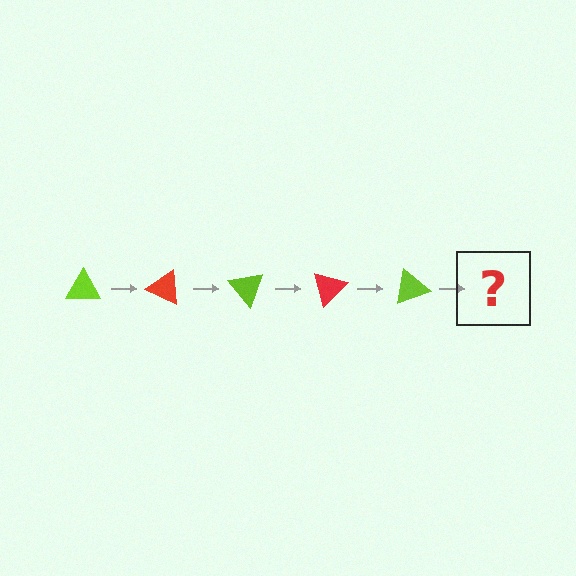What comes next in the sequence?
The next element should be a red triangle, rotated 125 degrees from the start.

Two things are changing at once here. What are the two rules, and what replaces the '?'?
The two rules are that it rotates 25 degrees each step and the color cycles through lime and red. The '?' should be a red triangle, rotated 125 degrees from the start.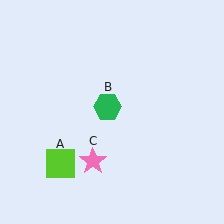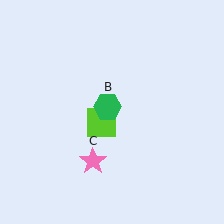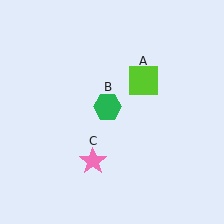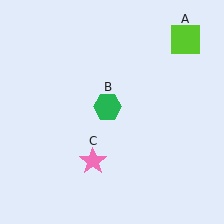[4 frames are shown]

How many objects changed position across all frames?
1 object changed position: lime square (object A).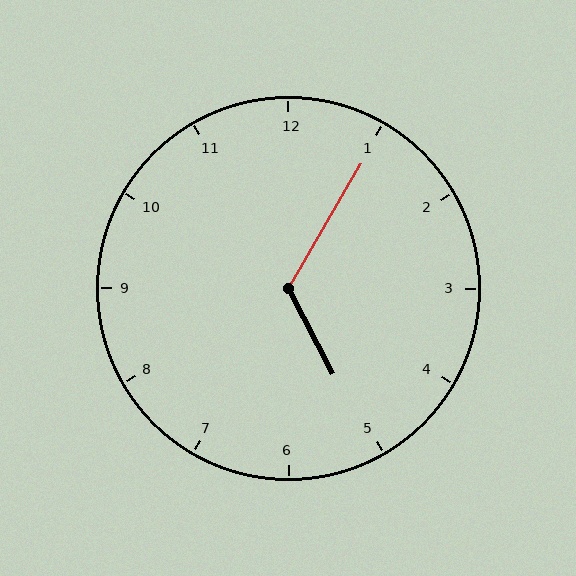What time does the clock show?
5:05.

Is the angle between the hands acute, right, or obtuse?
It is obtuse.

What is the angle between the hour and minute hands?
Approximately 122 degrees.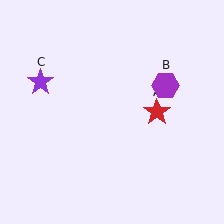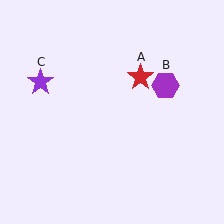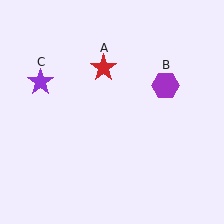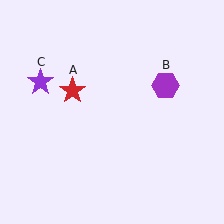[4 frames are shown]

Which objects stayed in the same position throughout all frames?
Purple hexagon (object B) and purple star (object C) remained stationary.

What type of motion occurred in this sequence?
The red star (object A) rotated counterclockwise around the center of the scene.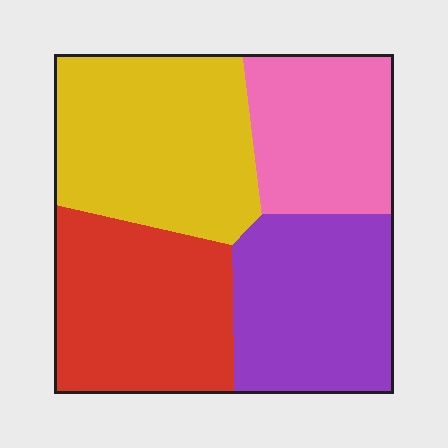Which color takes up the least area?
Pink, at roughly 20%.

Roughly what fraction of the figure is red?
Red covers roughly 25% of the figure.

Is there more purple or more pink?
Purple.